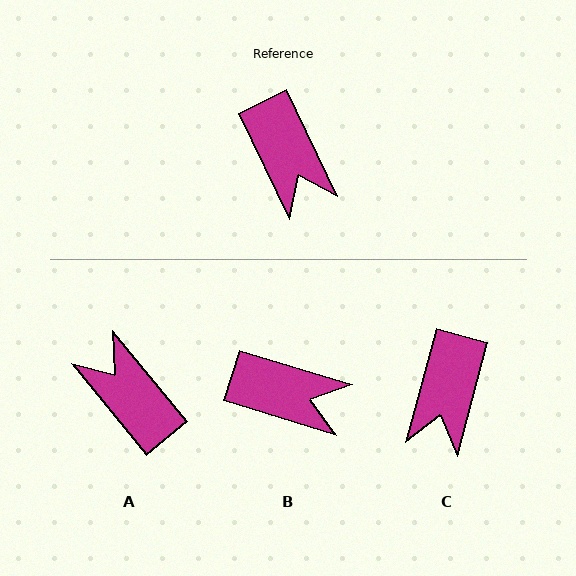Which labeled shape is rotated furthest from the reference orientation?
A, about 167 degrees away.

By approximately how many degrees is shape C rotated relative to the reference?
Approximately 41 degrees clockwise.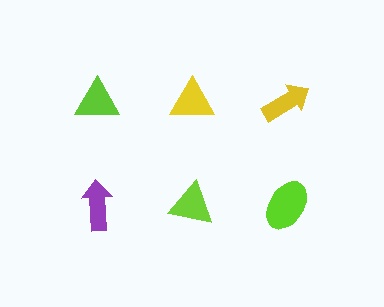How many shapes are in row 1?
3 shapes.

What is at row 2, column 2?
A lime triangle.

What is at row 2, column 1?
A purple arrow.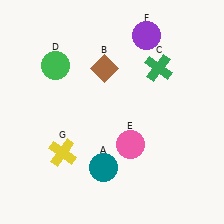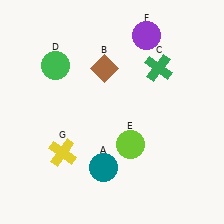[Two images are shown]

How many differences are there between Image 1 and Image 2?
There is 1 difference between the two images.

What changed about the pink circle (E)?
In Image 1, E is pink. In Image 2, it changed to lime.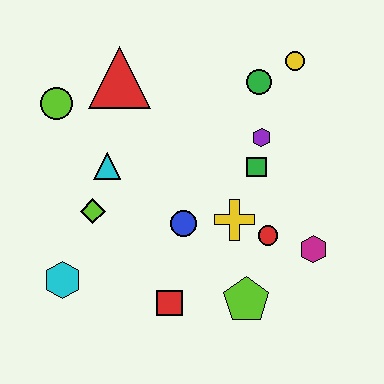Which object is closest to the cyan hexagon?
The lime diamond is closest to the cyan hexagon.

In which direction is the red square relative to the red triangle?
The red square is below the red triangle.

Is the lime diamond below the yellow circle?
Yes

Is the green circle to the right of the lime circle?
Yes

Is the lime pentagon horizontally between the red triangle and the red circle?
Yes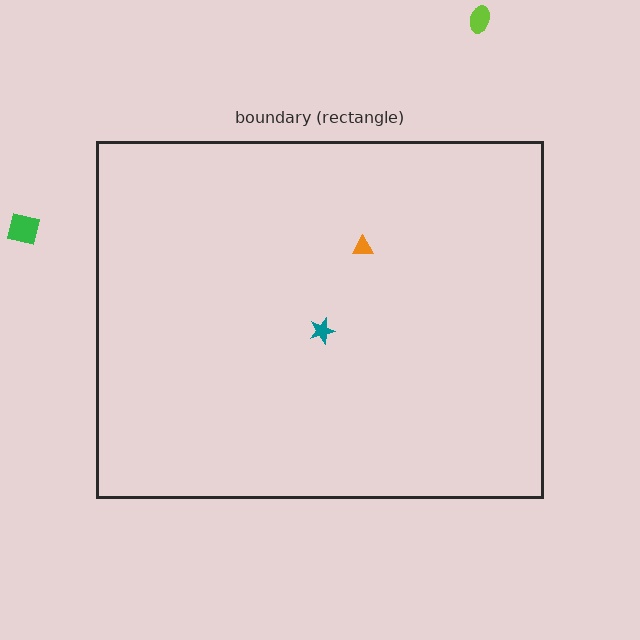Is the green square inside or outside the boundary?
Outside.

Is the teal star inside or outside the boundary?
Inside.